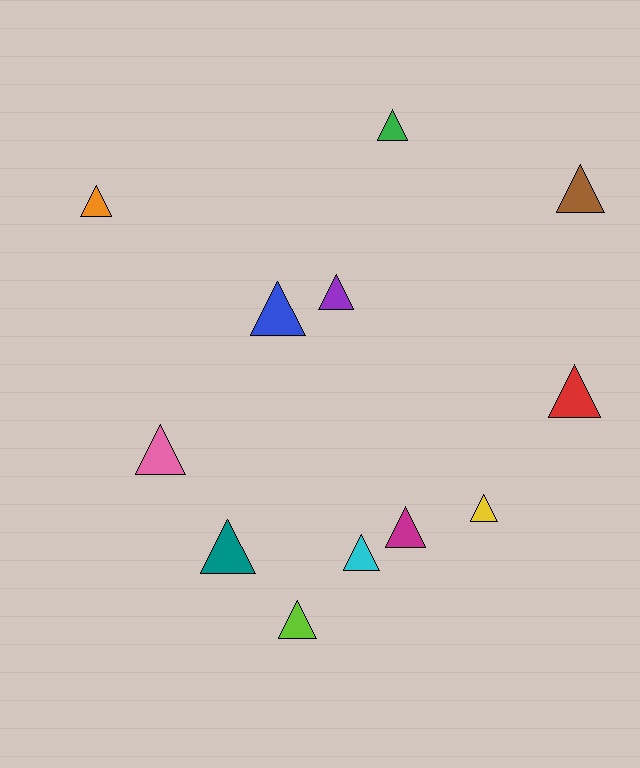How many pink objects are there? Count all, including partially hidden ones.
There is 1 pink object.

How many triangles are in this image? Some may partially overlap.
There are 12 triangles.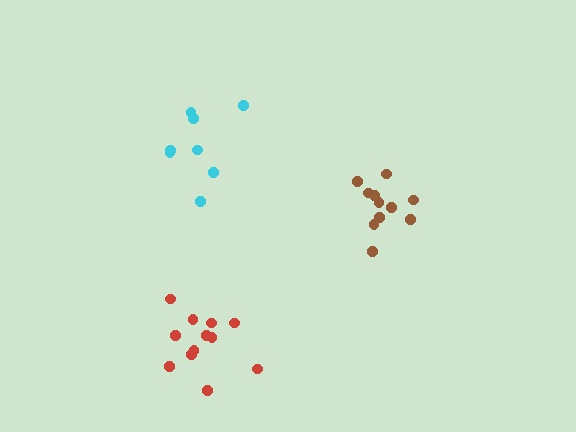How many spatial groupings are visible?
There are 3 spatial groupings.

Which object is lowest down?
The red cluster is bottommost.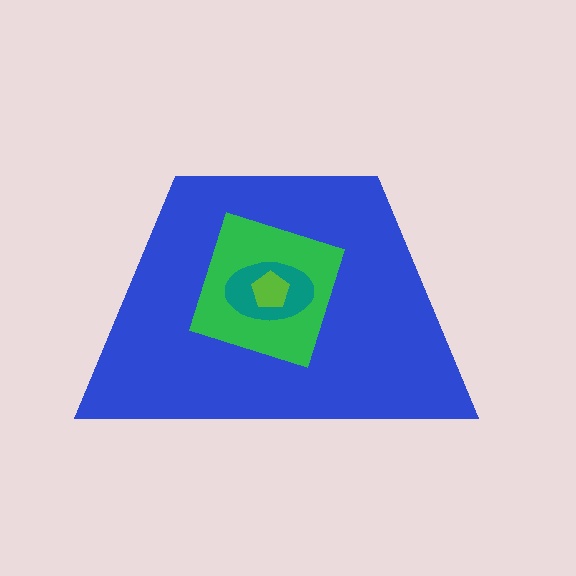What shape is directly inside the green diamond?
The teal ellipse.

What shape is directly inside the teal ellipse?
The lime pentagon.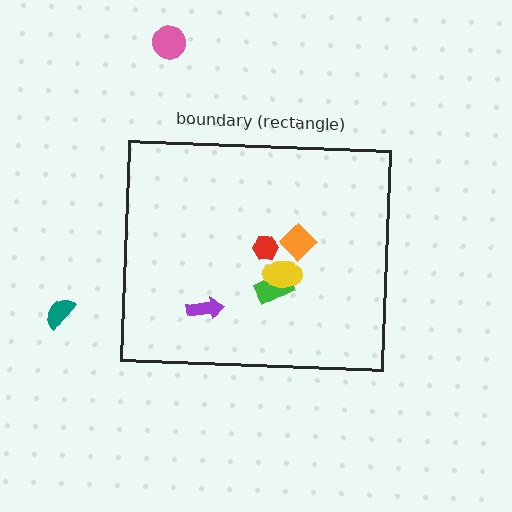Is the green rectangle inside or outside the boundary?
Inside.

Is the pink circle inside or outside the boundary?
Outside.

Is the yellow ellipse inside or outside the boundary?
Inside.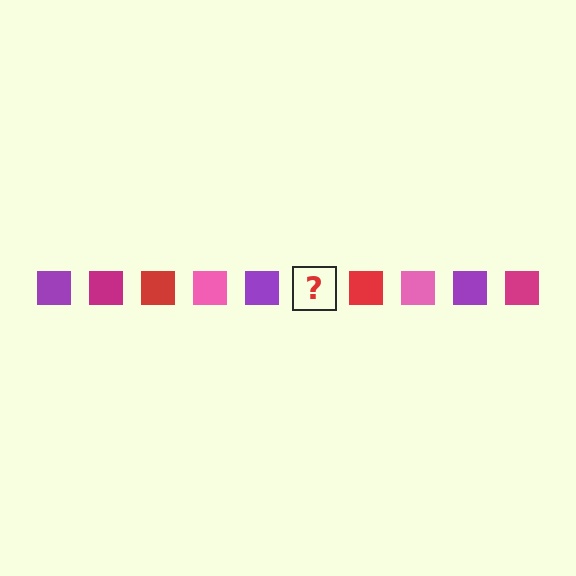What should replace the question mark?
The question mark should be replaced with a magenta square.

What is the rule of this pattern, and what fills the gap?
The rule is that the pattern cycles through purple, magenta, red, pink squares. The gap should be filled with a magenta square.